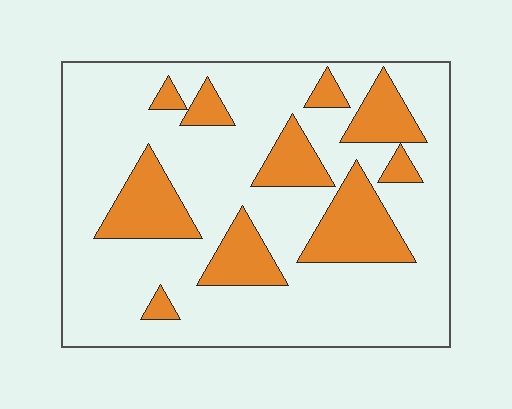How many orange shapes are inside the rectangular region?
10.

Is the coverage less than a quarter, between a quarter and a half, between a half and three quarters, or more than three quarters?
Less than a quarter.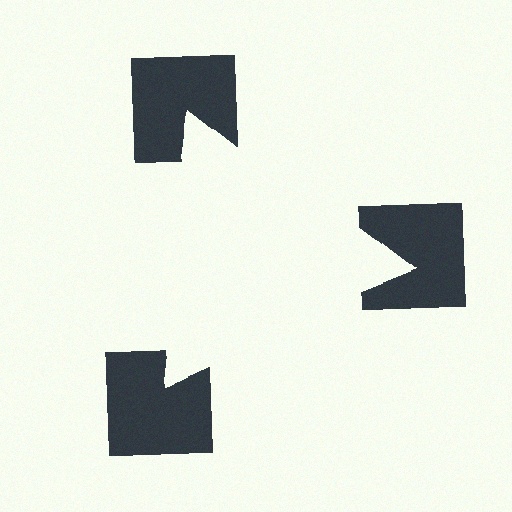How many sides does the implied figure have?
3 sides.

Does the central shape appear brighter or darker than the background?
It typically appears slightly brighter than the background, even though no actual brightness change is drawn.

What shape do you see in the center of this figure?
An illusory triangle — its edges are inferred from the aligned wedge cuts in the notched squares, not physically drawn.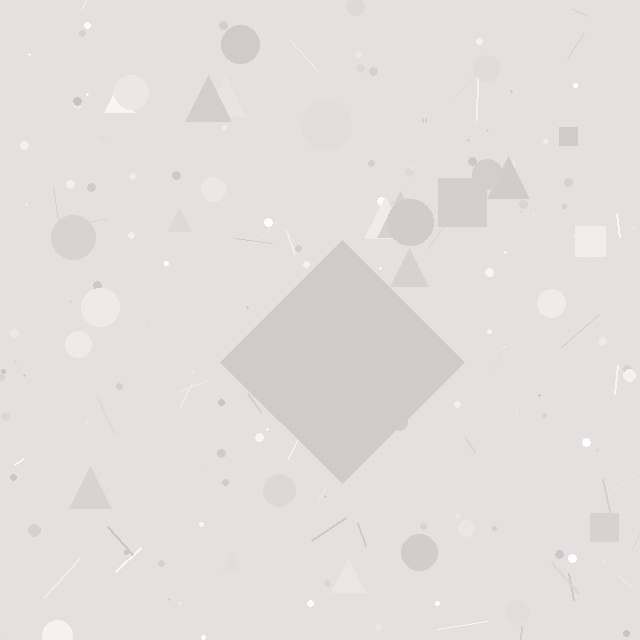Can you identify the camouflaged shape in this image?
The camouflaged shape is a diamond.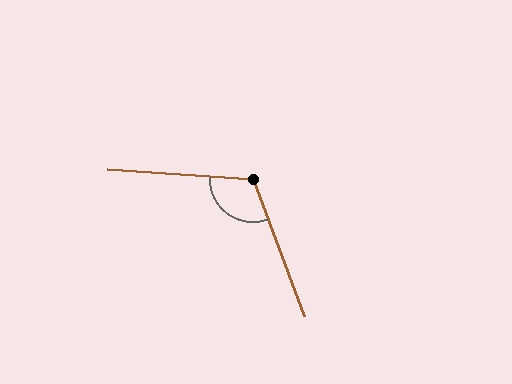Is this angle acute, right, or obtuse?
It is obtuse.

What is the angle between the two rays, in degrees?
Approximately 114 degrees.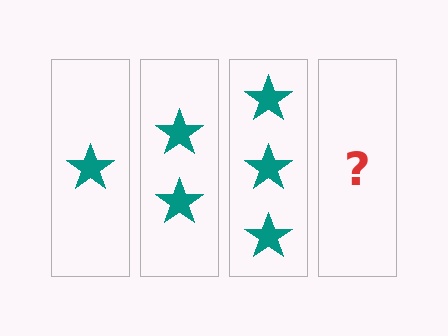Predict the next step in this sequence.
The next step is 4 stars.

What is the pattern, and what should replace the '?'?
The pattern is that each step adds one more star. The '?' should be 4 stars.